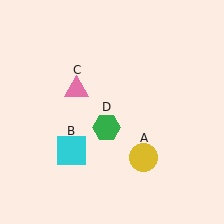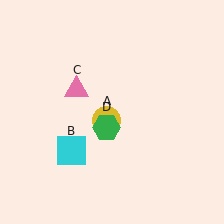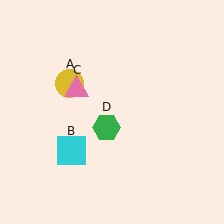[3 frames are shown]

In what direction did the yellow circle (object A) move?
The yellow circle (object A) moved up and to the left.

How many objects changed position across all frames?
1 object changed position: yellow circle (object A).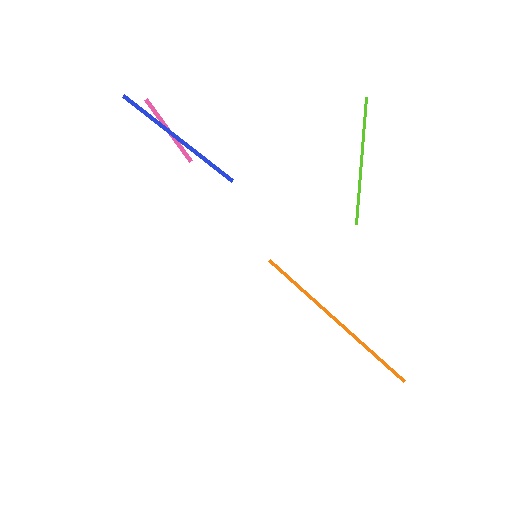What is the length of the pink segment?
The pink segment is approximately 76 pixels long.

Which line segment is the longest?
The orange line is the longest at approximately 181 pixels.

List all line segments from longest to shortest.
From longest to shortest: orange, blue, lime, pink.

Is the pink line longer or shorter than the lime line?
The lime line is longer than the pink line.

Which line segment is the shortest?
The pink line is the shortest at approximately 76 pixels.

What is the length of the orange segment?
The orange segment is approximately 181 pixels long.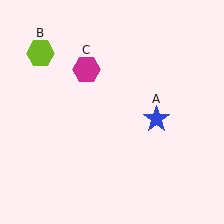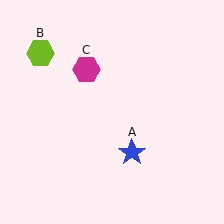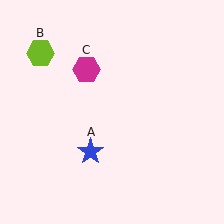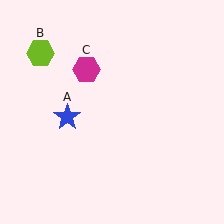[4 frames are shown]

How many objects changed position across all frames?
1 object changed position: blue star (object A).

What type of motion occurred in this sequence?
The blue star (object A) rotated clockwise around the center of the scene.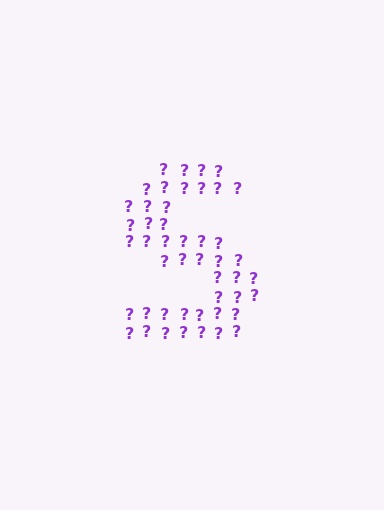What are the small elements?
The small elements are question marks.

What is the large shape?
The large shape is the letter S.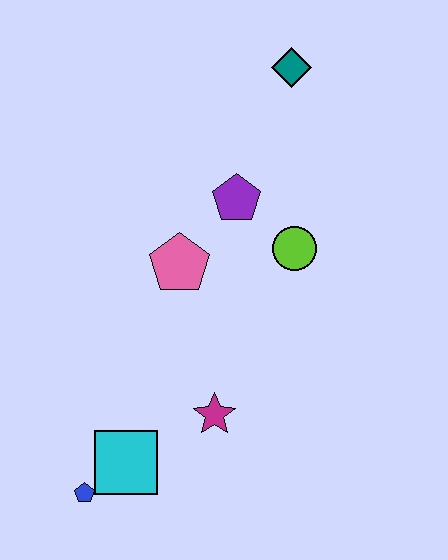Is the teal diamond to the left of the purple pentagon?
No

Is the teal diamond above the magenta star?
Yes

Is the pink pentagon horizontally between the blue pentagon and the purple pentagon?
Yes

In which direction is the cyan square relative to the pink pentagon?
The cyan square is below the pink pentagon.